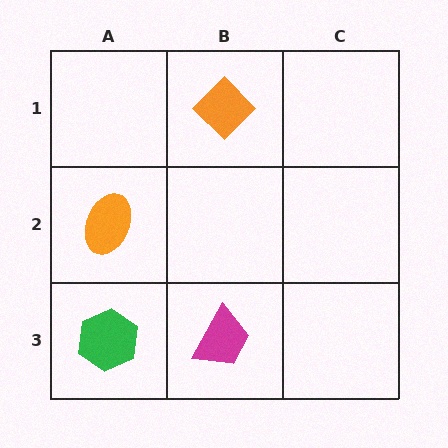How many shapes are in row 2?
1 shape.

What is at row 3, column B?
A magenta trapezoid.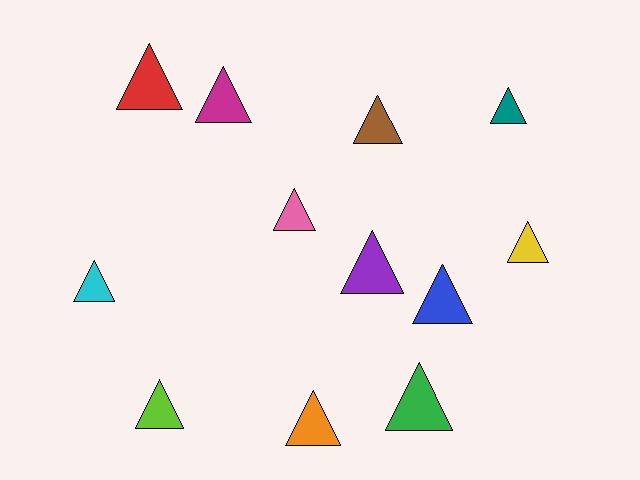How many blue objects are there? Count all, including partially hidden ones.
There is 1 blue object.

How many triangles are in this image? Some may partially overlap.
There are 12 triangles.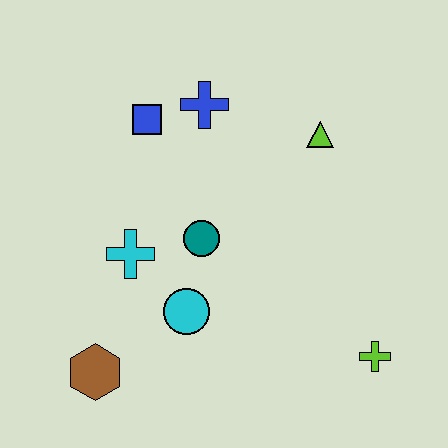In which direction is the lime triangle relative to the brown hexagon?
The lime triangle is above the brown hexagon.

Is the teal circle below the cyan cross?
No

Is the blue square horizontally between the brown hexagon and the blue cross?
Yes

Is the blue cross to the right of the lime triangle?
No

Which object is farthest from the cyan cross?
The lime cross is farthest from the cyan cross.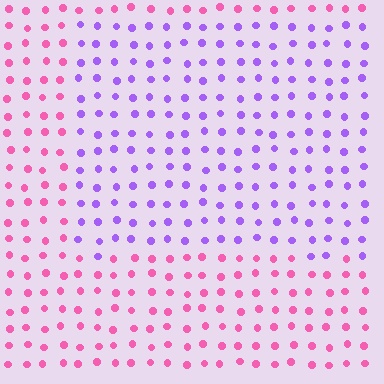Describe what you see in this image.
The image is filled with small pink elements in a uniform arrangement. A rectangle-shaped region is visible where the elements are tinted to a slightly different hue, forming a subtle color boundary.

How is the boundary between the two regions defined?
The boundary is defined purely by a slight shift in hue (about 58 degrees). Spacing, size, and orientation are identical on both sides.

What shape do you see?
I see a rectangle.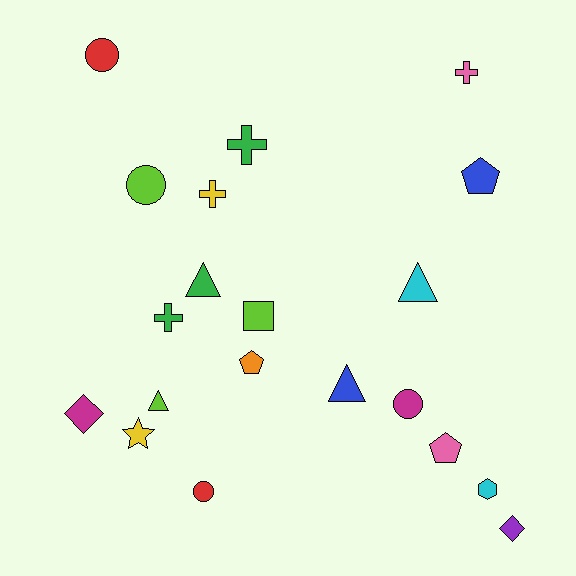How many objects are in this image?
There are 20 objects.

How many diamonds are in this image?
There are 2 diamonds.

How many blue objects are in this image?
There are 2 blue objects.